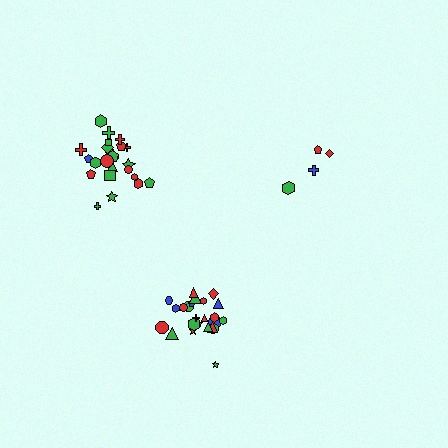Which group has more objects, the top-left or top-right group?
The top-left group.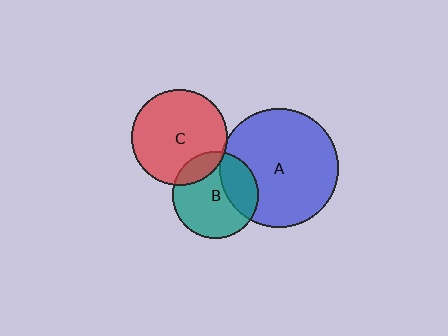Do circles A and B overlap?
Yes.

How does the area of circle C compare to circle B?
Approximately 1.2 times.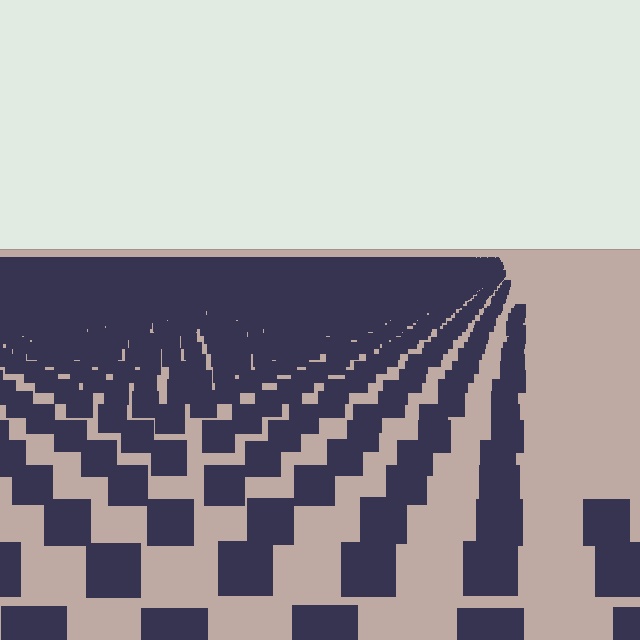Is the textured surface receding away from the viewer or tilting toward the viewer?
The surface is receding away from the viewer. Texture elements get smaller and denser toward the top.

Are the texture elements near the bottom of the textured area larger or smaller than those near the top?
Larger. Near the bottom, elements are closer to the viewer and appear at a bigger on-screen size.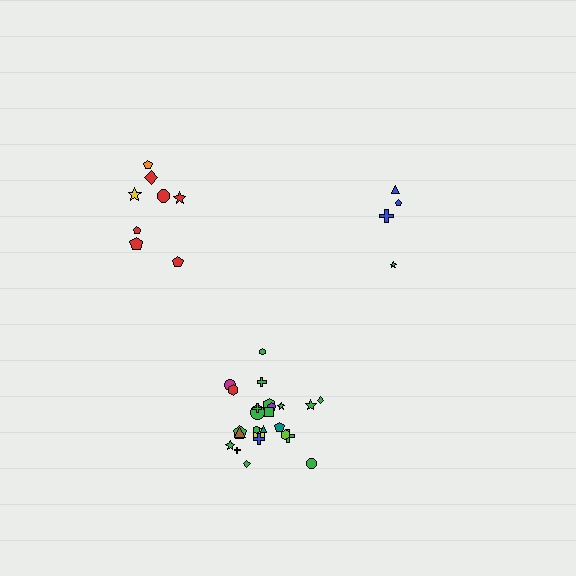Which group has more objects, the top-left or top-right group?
The top-left group.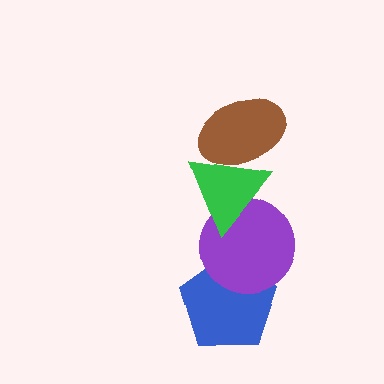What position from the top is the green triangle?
The green triangle is 2nd from the top.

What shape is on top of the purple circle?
The green triangle is on top of the purple circle.